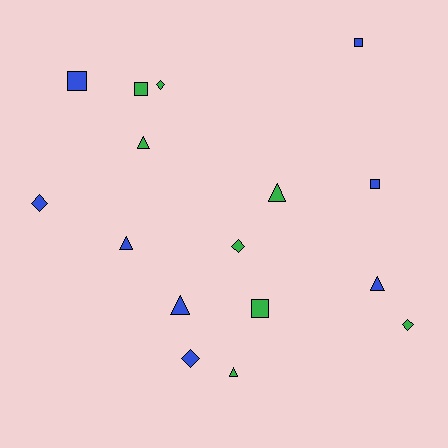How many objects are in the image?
There are 16 objects.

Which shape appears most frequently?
Triangle, with 6 objects.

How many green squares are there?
There are 2 green squares.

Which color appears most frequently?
Blue, with 8 objects.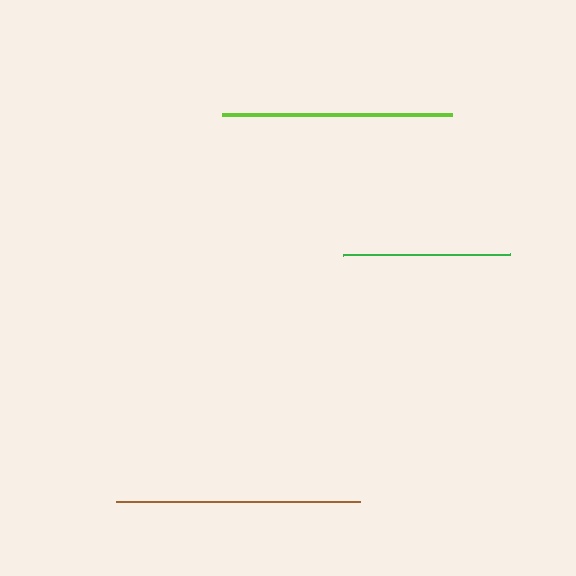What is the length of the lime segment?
The lime segment is approximately 230 pixels long.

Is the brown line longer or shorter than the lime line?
The brown line is longer than the lime line.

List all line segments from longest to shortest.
From longest to shortest: brown, lime, green.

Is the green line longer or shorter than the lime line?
The lime line is longer than the green line.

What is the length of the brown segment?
The brown segment is approximately 244 pixels long.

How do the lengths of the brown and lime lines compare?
The brown and lime lines are approximately the same length.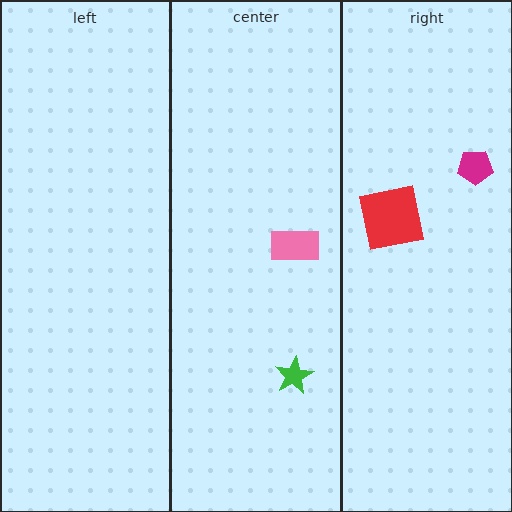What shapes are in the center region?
The pink rectangle, the green star.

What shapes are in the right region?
The red square, the magenta pentagon.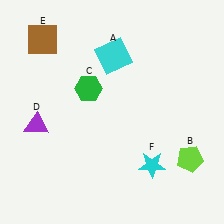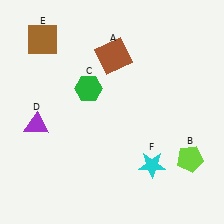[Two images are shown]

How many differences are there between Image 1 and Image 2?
There is 1 difference between the two images.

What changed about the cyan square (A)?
In Image 1, A is cyan. In Image 2, it changed to brown.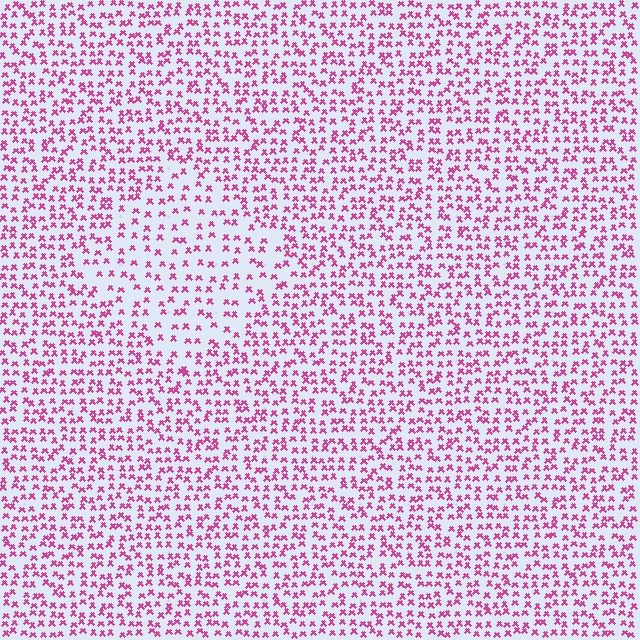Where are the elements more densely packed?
The elements are more densely packed outside the diamond boundary.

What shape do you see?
I see a diamond.